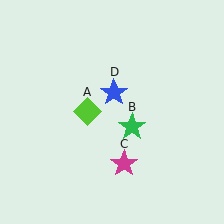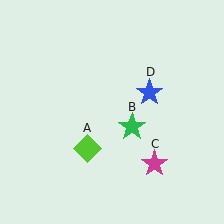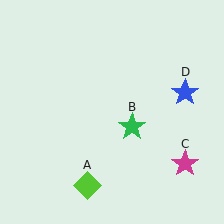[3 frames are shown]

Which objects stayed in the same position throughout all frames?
Green star (object B) remained stationary.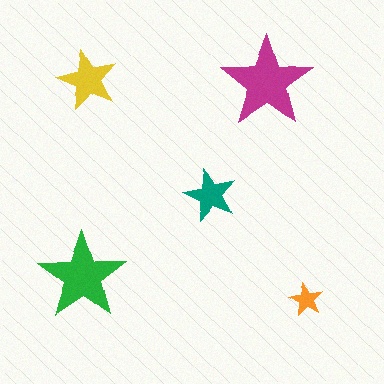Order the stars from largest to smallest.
the magenta one, the green one, the yellow one, the teal one, the orange one.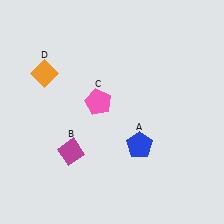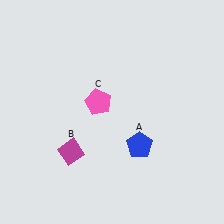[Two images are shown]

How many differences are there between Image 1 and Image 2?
There is 1 difference between the two images.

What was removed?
The orange diamond (D) was removed in Image 2.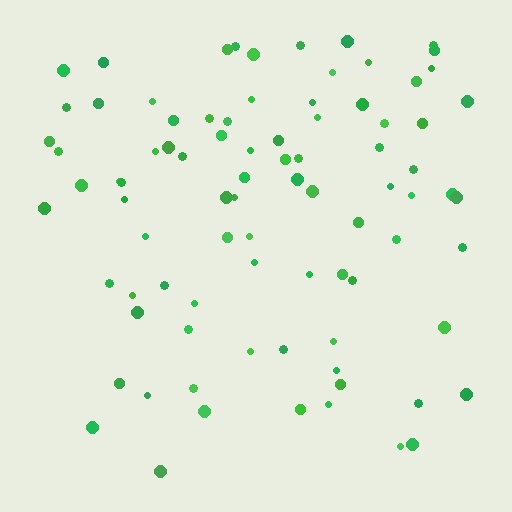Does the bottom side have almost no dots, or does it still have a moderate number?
Still a moderate number, just noticeably fewer than the top.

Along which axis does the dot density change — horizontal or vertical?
Vertical.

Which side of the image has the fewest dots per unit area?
The bottom.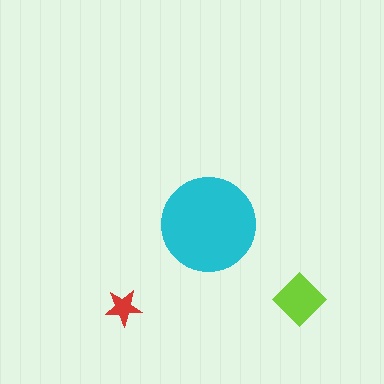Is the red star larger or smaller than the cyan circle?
Smaller.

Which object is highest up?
The cyan circle is topmost.